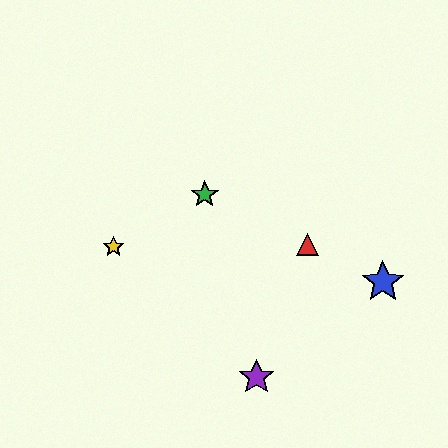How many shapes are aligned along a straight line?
3 shapes (the red triangle, the blue star, the green star) are aligned along a straight line.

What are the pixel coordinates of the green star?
The green star is at (205, 194).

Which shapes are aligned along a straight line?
The red triangle, the blue star, the green star are aligned along a straight line.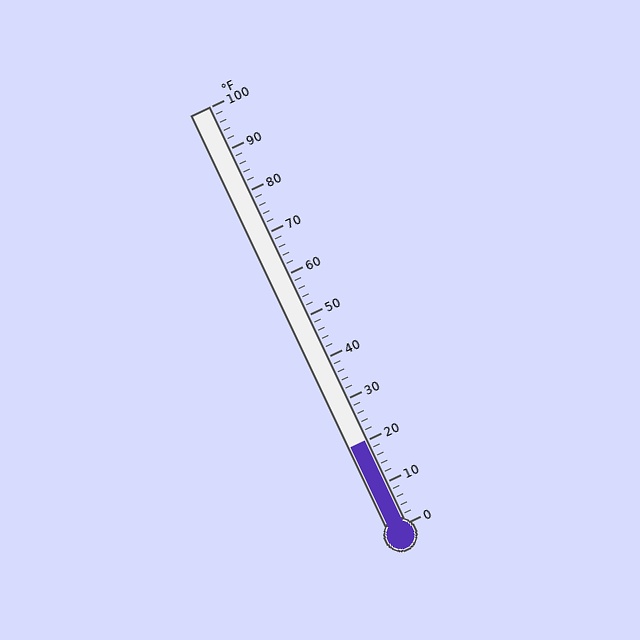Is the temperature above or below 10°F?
The temperature is above 10°F.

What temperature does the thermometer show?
The thermometer shows approximately 20°F.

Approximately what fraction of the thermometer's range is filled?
The thermometer is filled to approximately 20% of its range.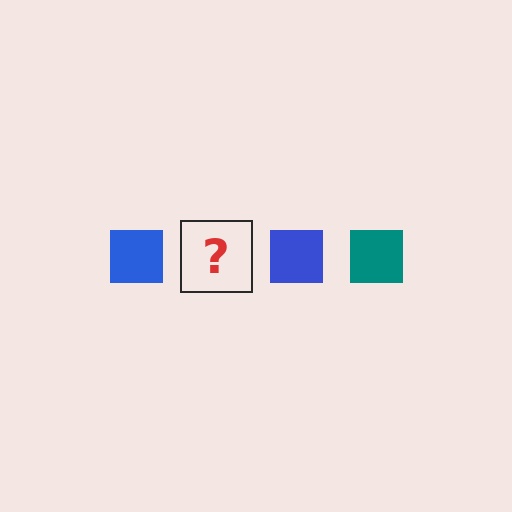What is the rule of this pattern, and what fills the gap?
The rule is that the pattern cycles through blue, teal squares. The gap should be filled with a teal square.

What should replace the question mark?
The question mark should be replaced with a teal square.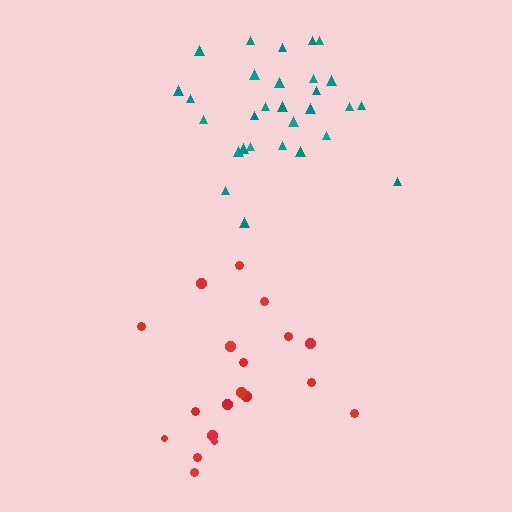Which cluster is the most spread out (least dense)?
Red.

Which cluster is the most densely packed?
Teal.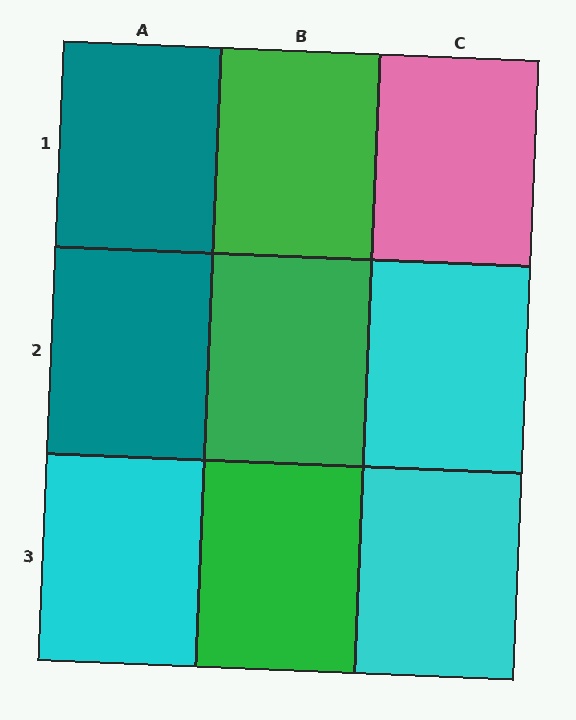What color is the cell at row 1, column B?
Green.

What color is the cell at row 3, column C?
Cyan.